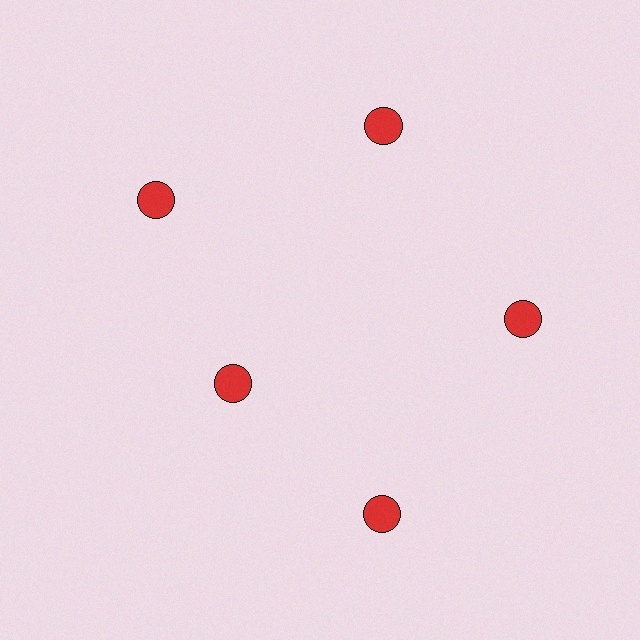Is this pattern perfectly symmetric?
No. The 5 red circles are arranged in a ring, but one element near the 8 o'clock position is pulled inward toward the center, breaking the 5-fold rotational symmetry.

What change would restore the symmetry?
The symmetry would be restored by moving it outward, back onto the ring so that all 5 circles sit at equal angles and equal distance from the center.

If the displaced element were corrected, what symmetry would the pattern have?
It would have 5-fold rotational symmetry — the pattern would map onto itself every 72 degrees.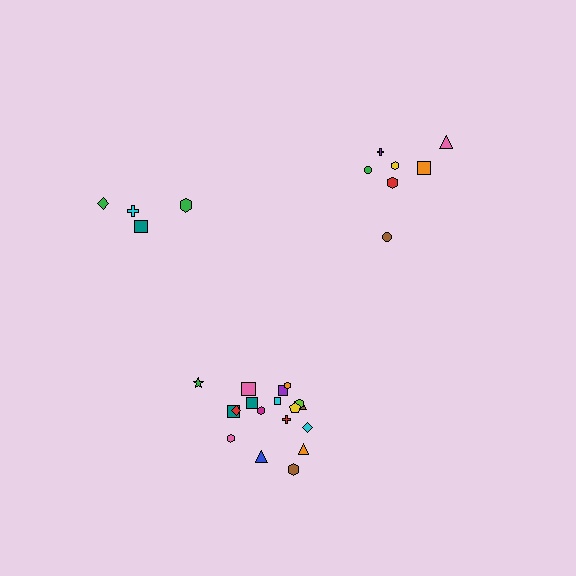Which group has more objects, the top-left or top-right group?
The top-right group.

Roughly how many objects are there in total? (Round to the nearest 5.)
Roughly 30 objects in total.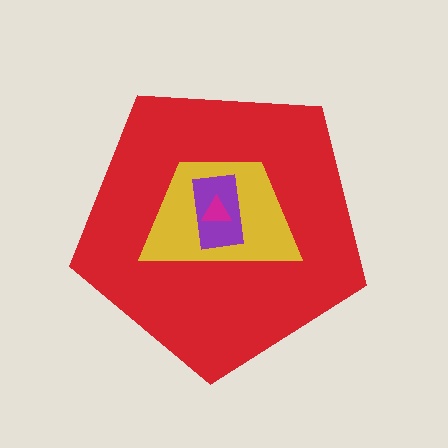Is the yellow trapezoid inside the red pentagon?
Yes.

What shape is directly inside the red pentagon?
The yellow trapezoid.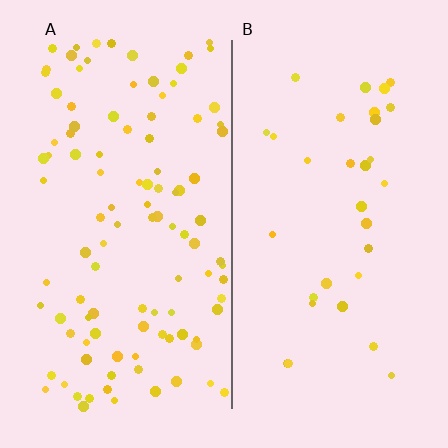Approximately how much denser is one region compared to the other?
Approximately 3.2× — region A over region B.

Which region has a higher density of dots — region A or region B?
A (the left).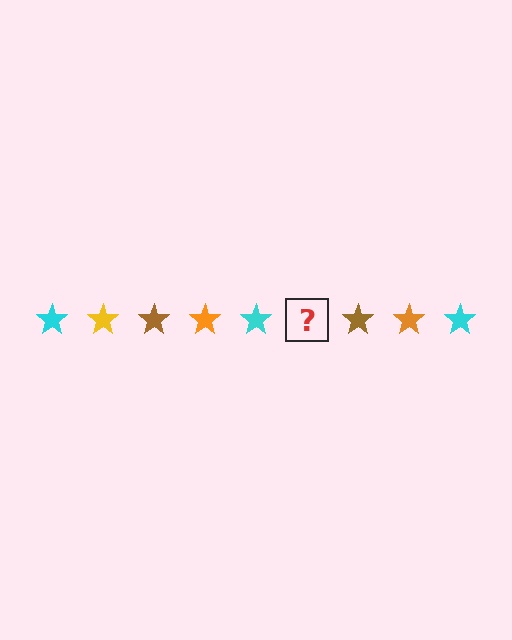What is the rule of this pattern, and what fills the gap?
The rule is that the pattern cycles through cyan, yellow, brown, orange stars. The gap should be filled with a yellow star.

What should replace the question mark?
The question mark should be replaced with a yellow star.